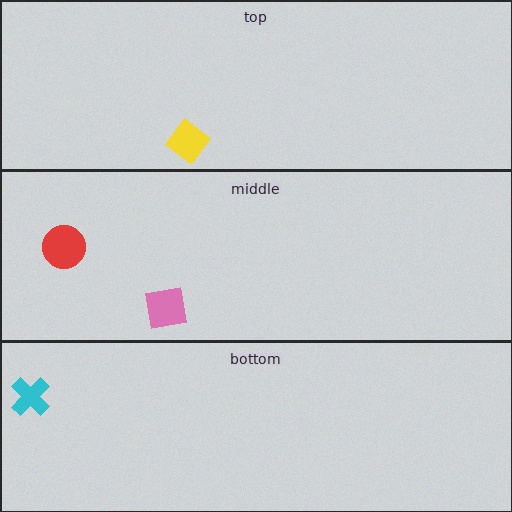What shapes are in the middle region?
The red circle, the pink square.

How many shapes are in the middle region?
2.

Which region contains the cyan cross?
The bottom region.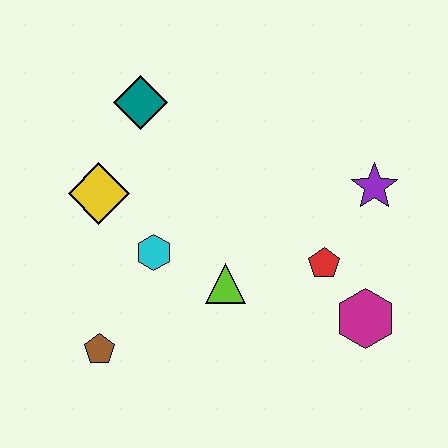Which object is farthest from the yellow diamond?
The magenta hexagon is farthest from the yellow diamond.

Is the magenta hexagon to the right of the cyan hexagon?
Yes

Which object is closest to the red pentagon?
The magenta hexagon is closest to the red pentagon.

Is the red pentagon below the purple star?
Yes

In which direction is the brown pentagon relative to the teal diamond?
The brown pentagon is below the teal diamond.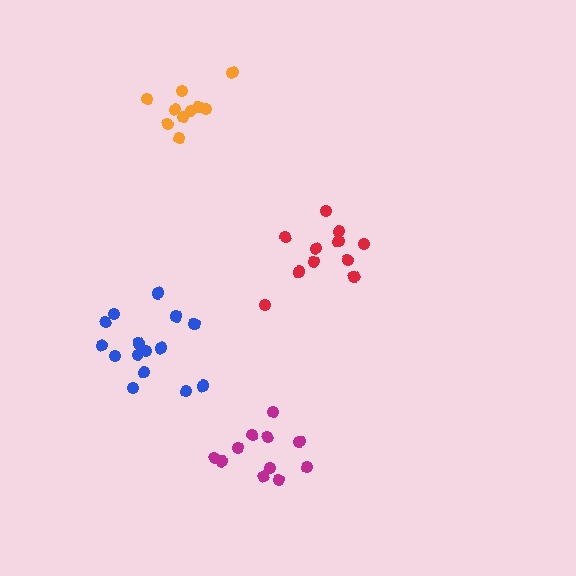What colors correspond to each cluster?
The clusters are colored: red, orange, magenta, blue.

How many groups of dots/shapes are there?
There are 4 groups.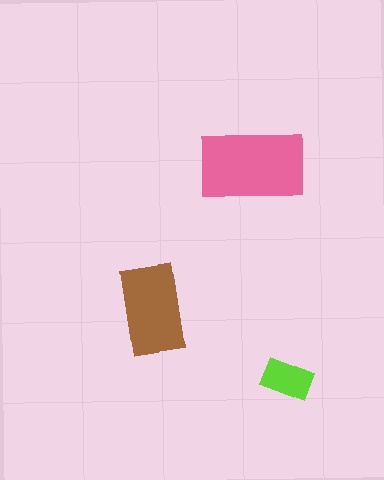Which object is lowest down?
The lime rectangle is bottommost.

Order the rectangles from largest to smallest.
the pink one, the brown one, the lime one.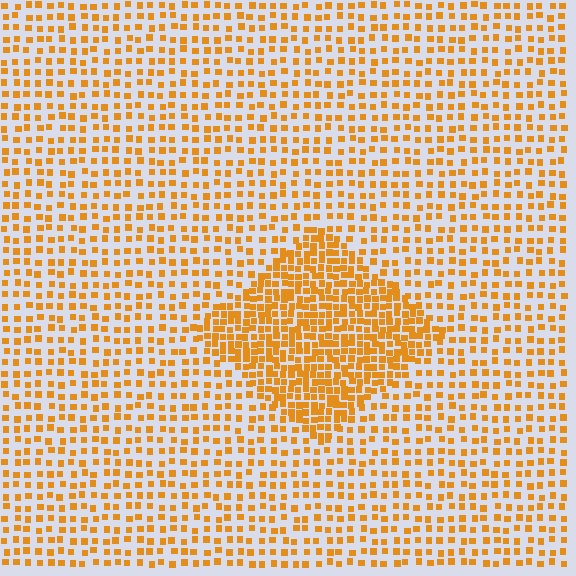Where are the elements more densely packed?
The elements are more densely packed inside the diamond boundary.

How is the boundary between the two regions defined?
The boundary is defined by a change in element density (approximately 2.2x ratio). All elements are the same color, size, and shape.